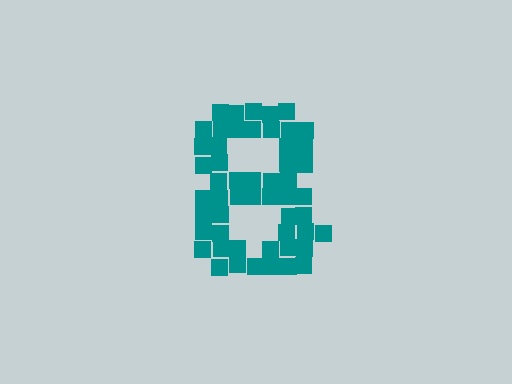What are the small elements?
The small elements are squares.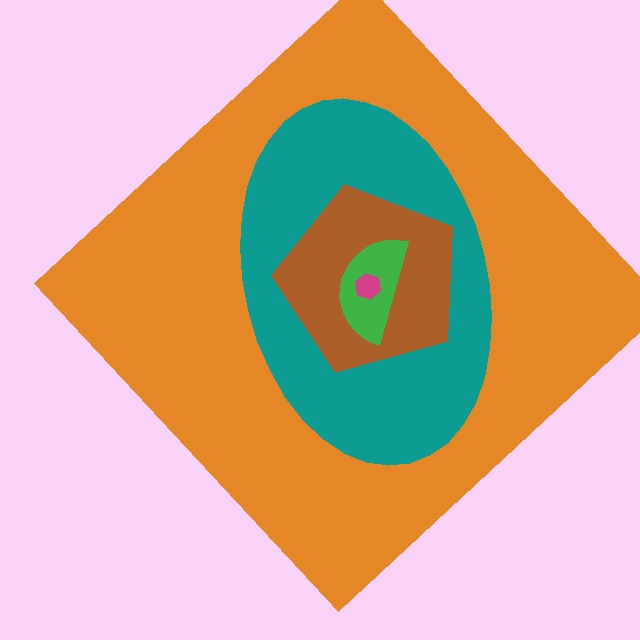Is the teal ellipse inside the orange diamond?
Yes.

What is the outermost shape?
The orange diamond.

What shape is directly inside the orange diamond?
The teal ellipse.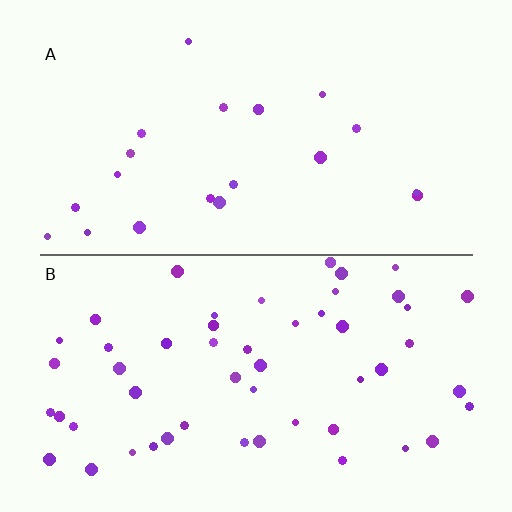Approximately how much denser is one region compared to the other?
Approximately 2.6× — region B over region A.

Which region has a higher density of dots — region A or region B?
B (the bottom).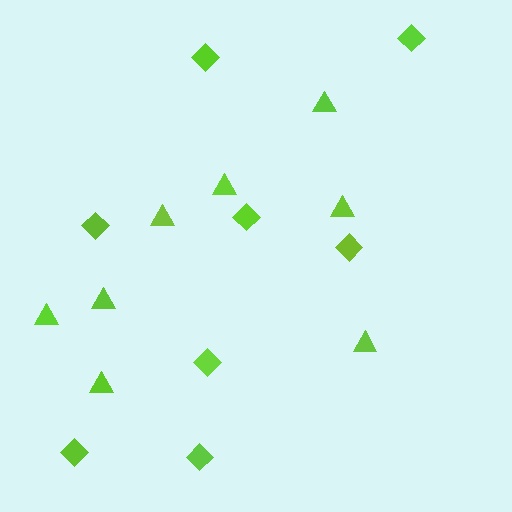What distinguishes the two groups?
There are 2 groups: one group of triangles (8) and one group of diamonds (8).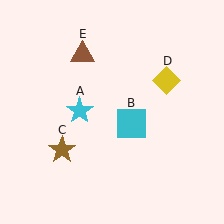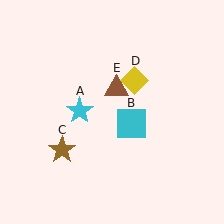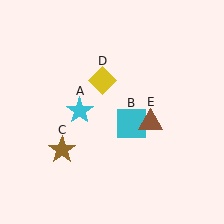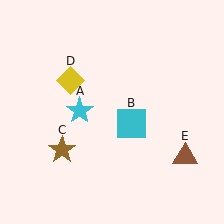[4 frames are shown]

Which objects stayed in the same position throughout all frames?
Cyan star (object A) and cyan square (object B) and brown star (object C) remained stationary.